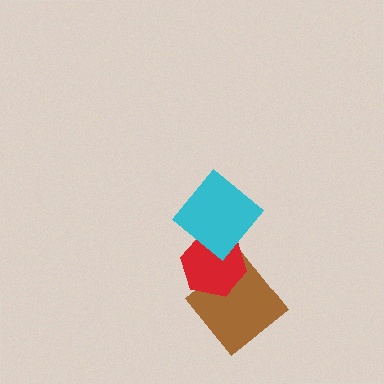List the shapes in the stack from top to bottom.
From top to bottom: the cyan diamond, the red hexagon, the brown diamond.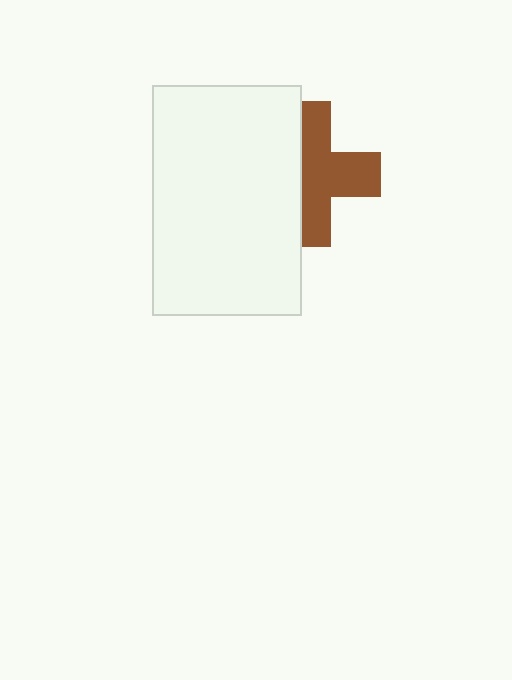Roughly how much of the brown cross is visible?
About half of it is visible (roughly 59%).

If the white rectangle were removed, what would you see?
You would see the complete brown cross.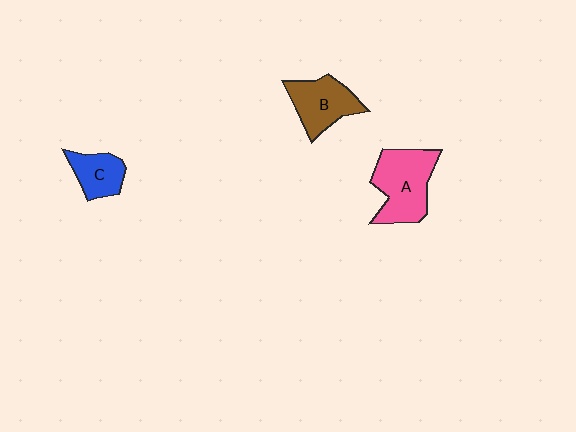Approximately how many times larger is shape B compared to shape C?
Approximately 1.4 times.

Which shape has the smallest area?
Shape C (blue).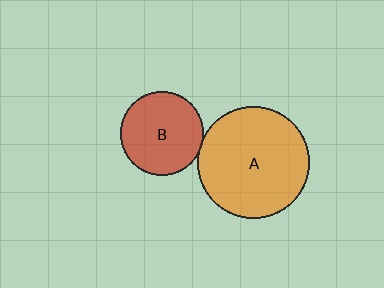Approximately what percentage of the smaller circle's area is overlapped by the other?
Approximately 5%.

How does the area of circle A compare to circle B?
Approximately 1.8 times.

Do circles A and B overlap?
Yes.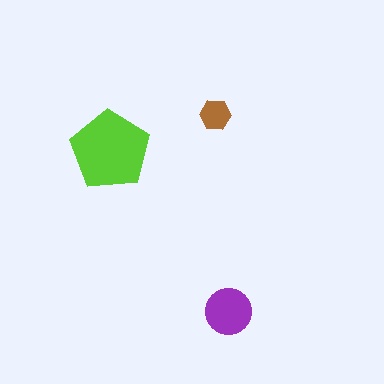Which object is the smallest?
The brown hexagon.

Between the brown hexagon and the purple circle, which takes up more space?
The purple circle.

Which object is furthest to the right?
The purple circle is rightmost.